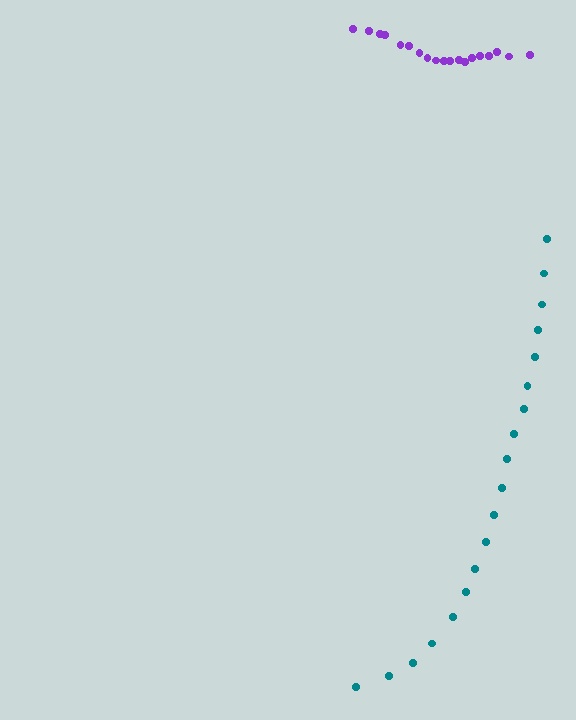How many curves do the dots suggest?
There are 2 distinct paths.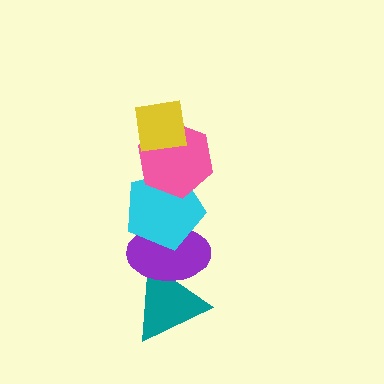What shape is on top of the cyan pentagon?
The pink hexagon is on top of the cyan pentagon.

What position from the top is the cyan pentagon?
The cyan pentagon is 3rd from the top.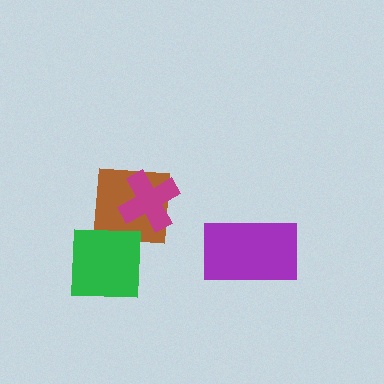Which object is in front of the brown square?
The magenta cross is in front of the brown square.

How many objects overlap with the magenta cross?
1 object overlaps with the magenta cross.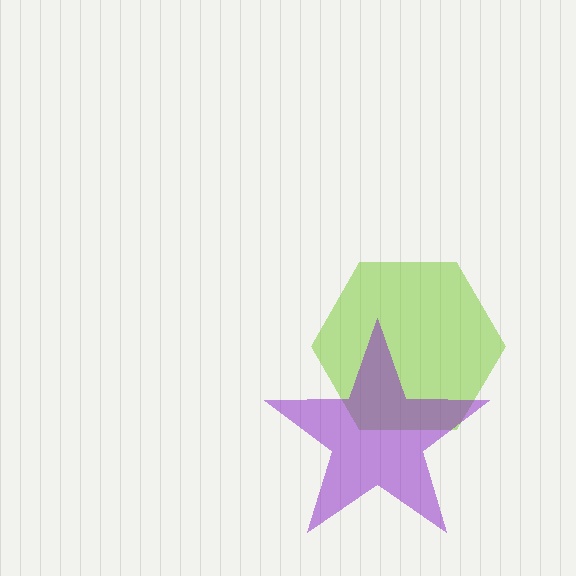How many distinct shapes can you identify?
There are 2 distinct shapes: a lime hexagon, a purple star.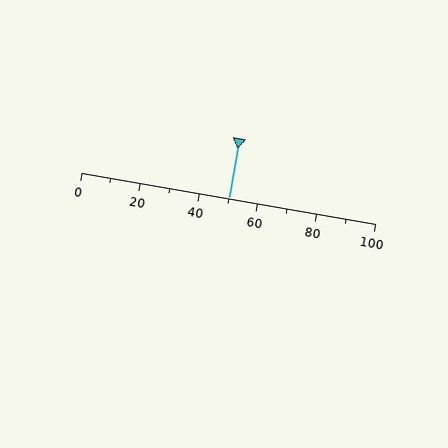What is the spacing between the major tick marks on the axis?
The major ticks are spaced 20 apart.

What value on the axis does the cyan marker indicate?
The marker indicates approximately 50.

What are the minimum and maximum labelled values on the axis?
The axis runs from 0 to 100.